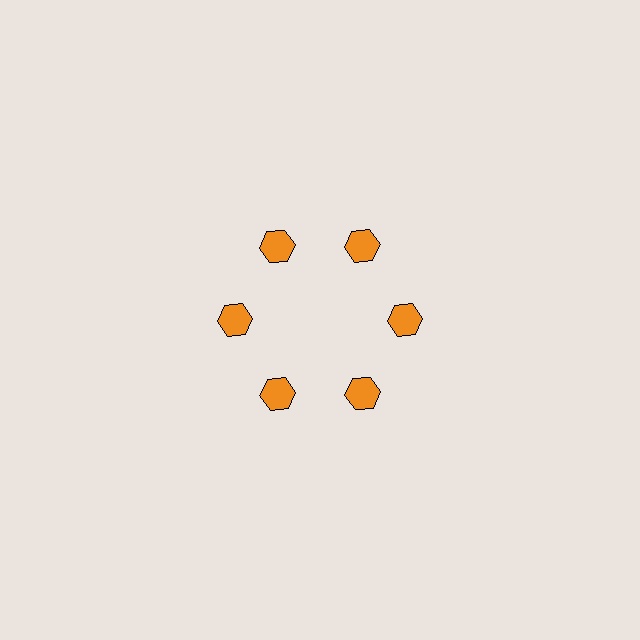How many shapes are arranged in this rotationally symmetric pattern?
There are 6 shapes, arranged in 6 groups of 1.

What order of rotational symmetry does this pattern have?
This pattern has 6-fold rotational symmetry.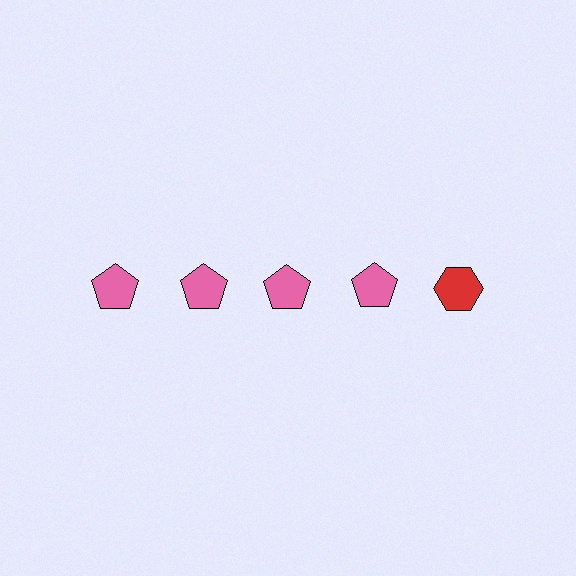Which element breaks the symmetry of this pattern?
The red hexagon in the top row, rightmost column breaks the symmetry. All other shapes are pink pentagons.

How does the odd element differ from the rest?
It differs in both color (red instead of pink) and shape (hexagon instead of pentagon).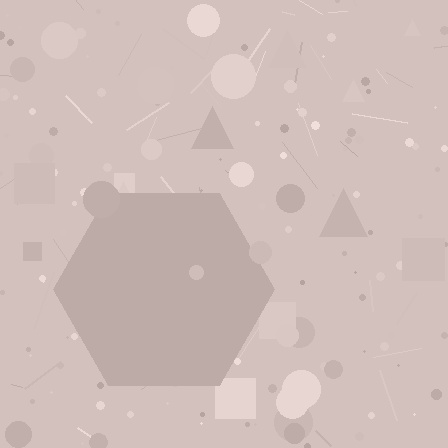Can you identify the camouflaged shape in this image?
The camouflaged shape is a hexagon.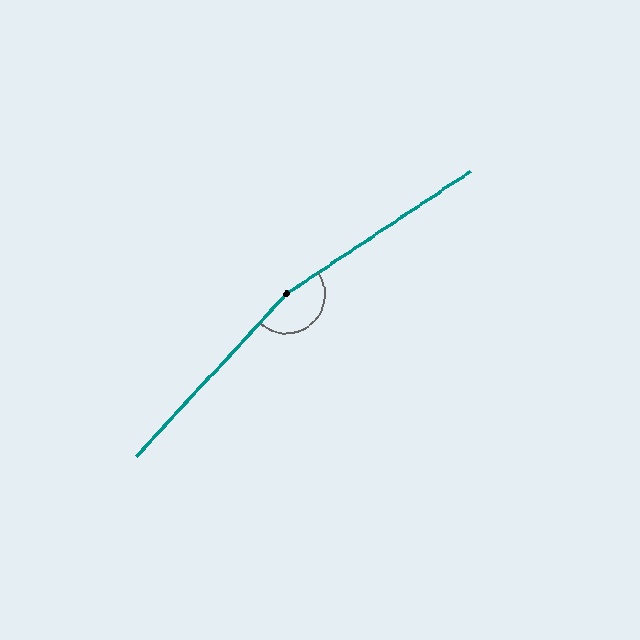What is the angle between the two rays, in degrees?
Approximately 166 degrees.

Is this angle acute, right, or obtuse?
It is obtuse.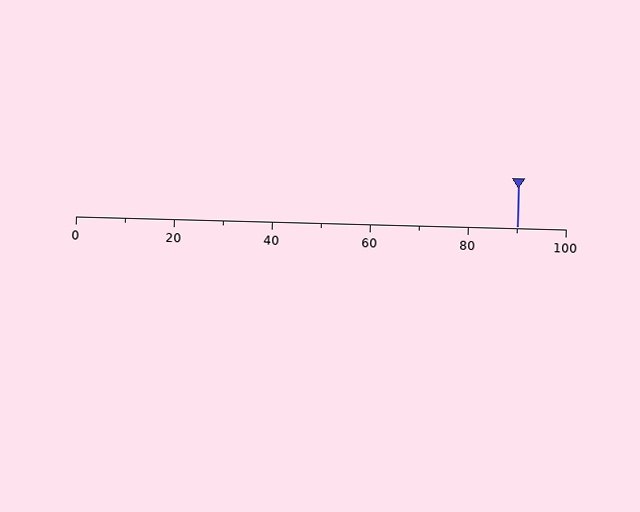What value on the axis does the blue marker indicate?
The marker indicates approximately 90.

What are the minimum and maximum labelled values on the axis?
The axis runs from 0 to 100.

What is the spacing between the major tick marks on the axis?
The major ticks are spaced 20 apart.